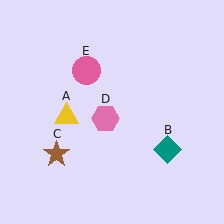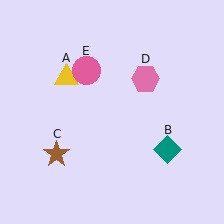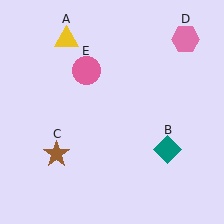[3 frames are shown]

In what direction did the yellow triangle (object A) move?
The yellow triangle (object A) moved up.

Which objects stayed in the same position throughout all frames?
Teal diamond (object B) and brown star (object C) and pink circle (object E) remained stationary.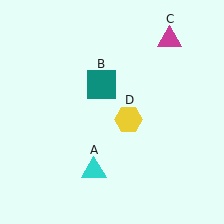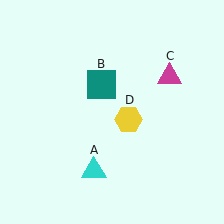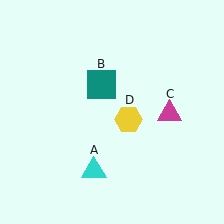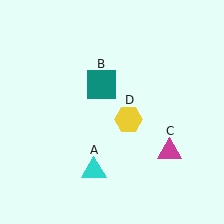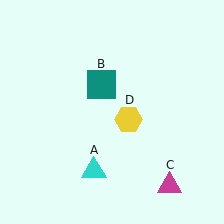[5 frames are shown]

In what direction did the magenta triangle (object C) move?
The magenta triangle (object C) moved down.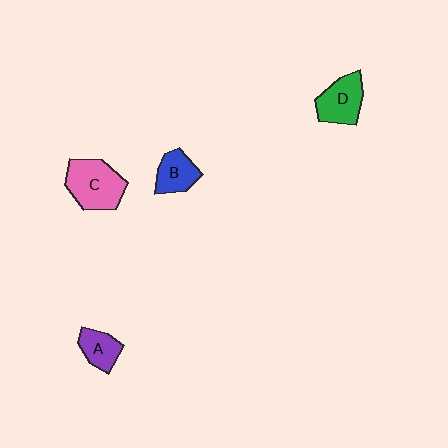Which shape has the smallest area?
Shape A (purple).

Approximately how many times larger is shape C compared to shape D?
Approximately 1.3 times.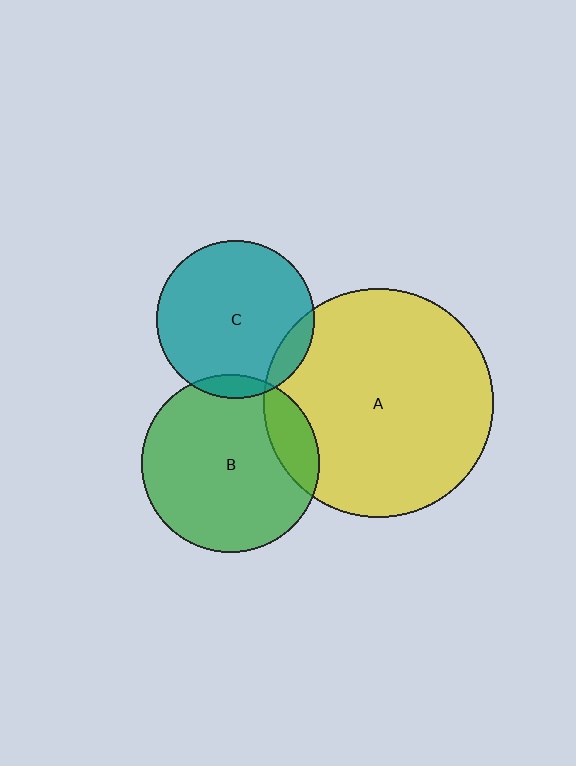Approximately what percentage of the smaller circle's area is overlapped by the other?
Approximately 15%.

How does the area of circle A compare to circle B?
Approximately 1.7 times.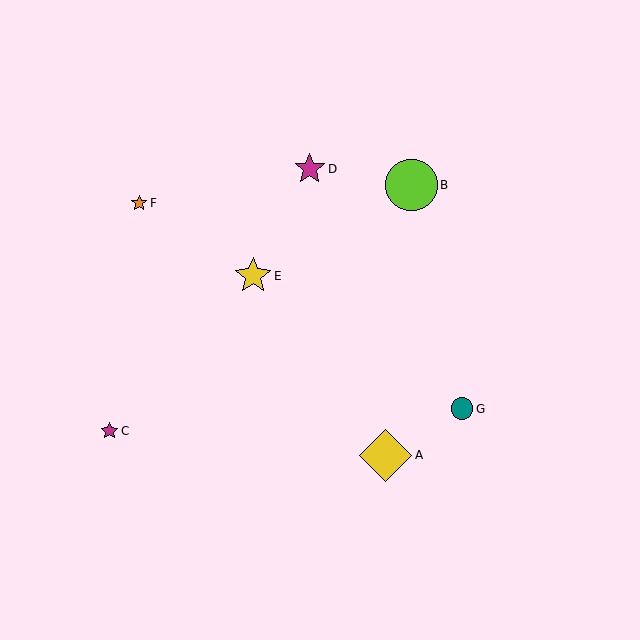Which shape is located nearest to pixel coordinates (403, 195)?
The lime circle (labeled B) at (411, 185) is nearest to that location.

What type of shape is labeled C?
Shape C is a magenta star.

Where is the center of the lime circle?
The center of the lime circle is at (411, 185).